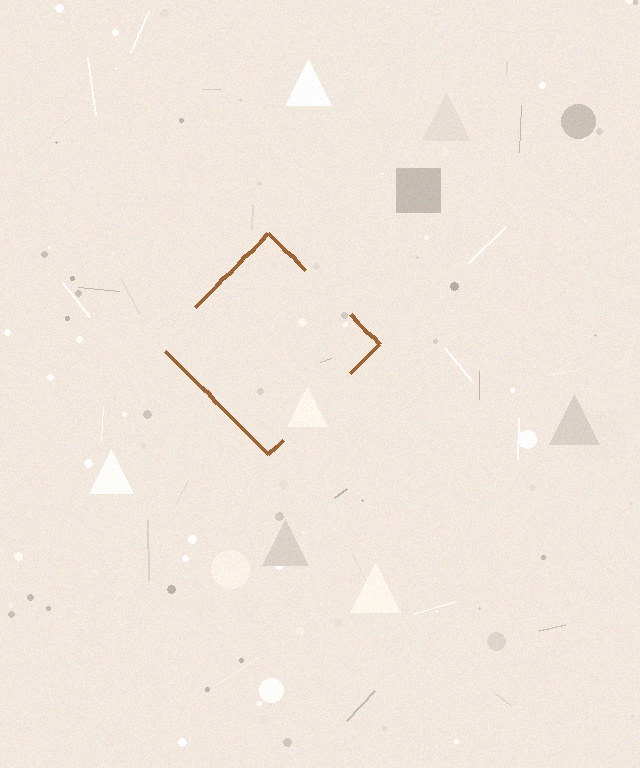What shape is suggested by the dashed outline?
The dashed outline suggests a diamond.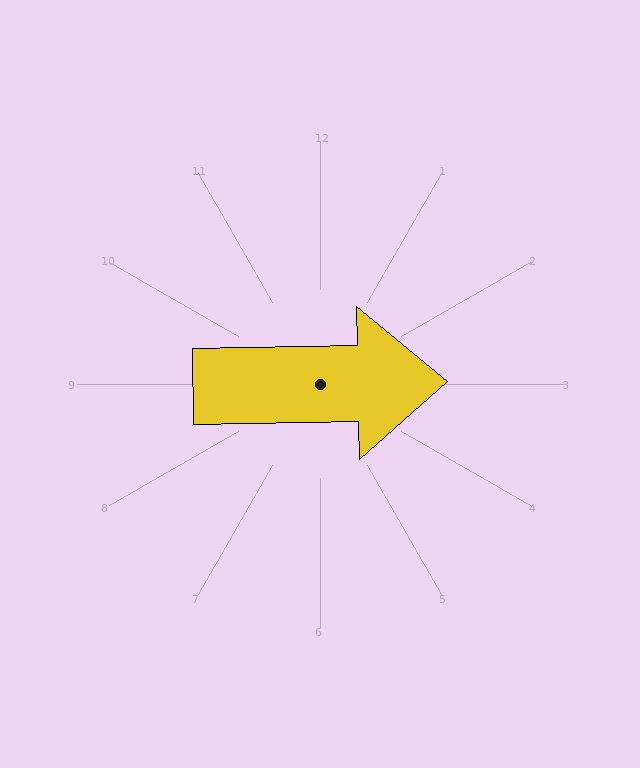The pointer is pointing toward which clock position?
Roughly 3 o'clock.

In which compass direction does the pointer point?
East.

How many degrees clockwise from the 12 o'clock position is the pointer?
Approximately 89 degrees.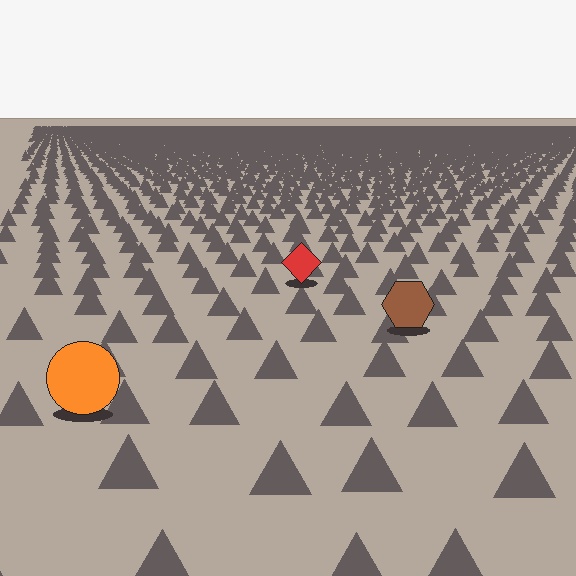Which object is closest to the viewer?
The orange circle is closest. The texture marks near it are larger and more spread out.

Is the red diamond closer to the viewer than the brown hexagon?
No. The brown hexagon is closer — you can tell from the texture gradient: the ground texture is coarser near it.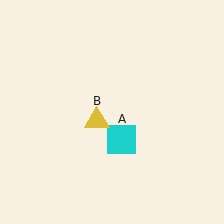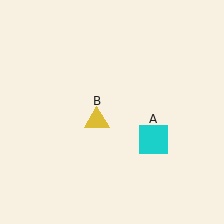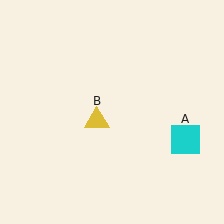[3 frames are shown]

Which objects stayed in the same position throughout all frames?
Yellow triangle (object B) remained stationary.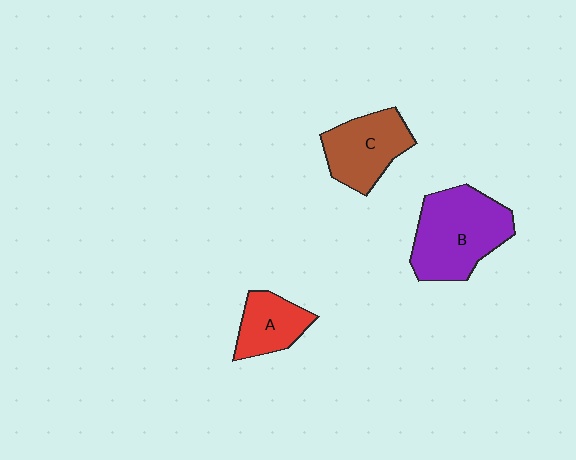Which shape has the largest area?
Shape B (purple).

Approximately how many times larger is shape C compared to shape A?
Approximately 1.4 times.